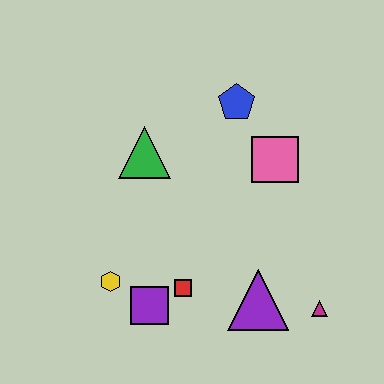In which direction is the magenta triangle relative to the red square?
The magenta triangle is to the right of the red square.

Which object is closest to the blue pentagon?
The pink square is closest to the blue pentagon.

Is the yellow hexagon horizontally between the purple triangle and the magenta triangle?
No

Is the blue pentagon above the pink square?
Yes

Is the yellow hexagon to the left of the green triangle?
Yes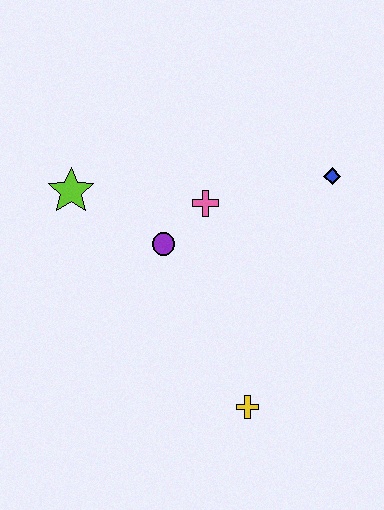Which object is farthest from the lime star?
The yellow cross is farthest from the lime star.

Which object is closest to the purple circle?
The pink cross is closest to the purple circle.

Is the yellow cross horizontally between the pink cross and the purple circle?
No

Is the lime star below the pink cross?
No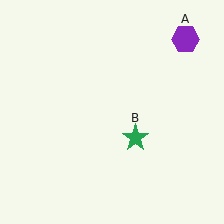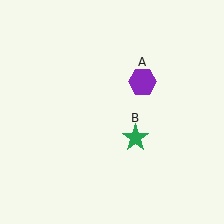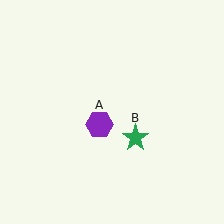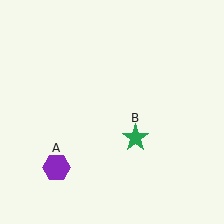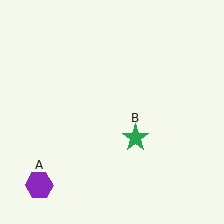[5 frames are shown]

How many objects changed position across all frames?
1 object changed position: purple hexagon (object A).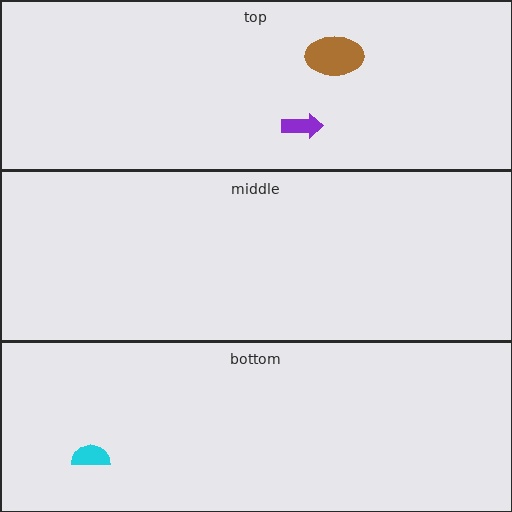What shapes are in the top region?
The purple arrow, the brown ellipse.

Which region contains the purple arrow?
The top region.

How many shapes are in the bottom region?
1.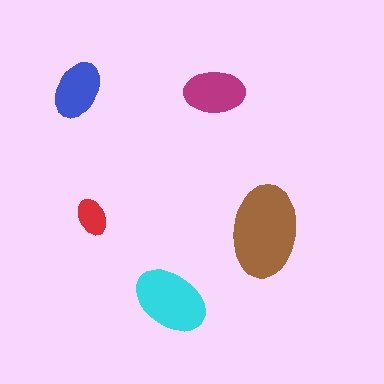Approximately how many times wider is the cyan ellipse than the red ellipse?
About 2 times wider.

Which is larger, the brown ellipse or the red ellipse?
The brown one.